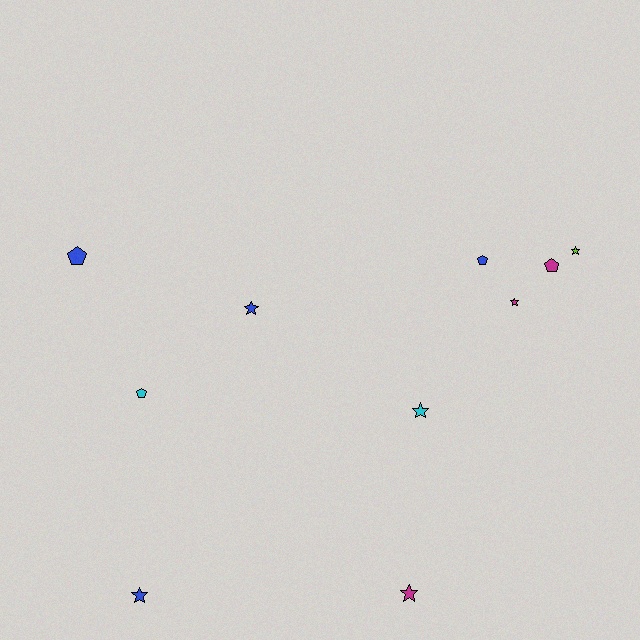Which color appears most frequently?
Blue, with 4 objects.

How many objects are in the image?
There are 10 objects.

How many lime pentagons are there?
There are no lime pentagons.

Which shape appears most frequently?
Star, with 6 objects.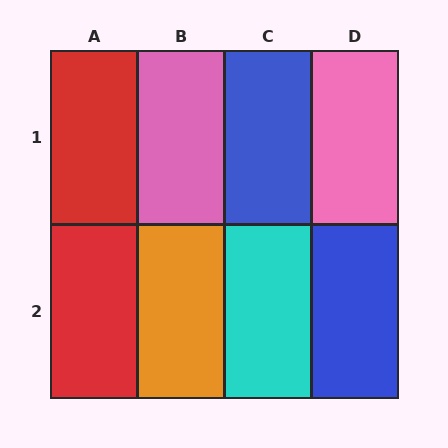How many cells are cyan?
1 cell is cyan.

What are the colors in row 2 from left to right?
Red, orange, cyan, blue.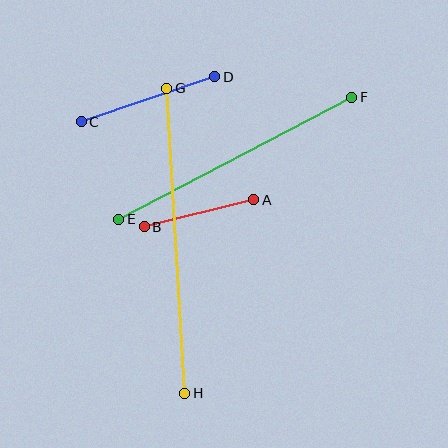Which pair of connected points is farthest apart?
Points G and H are farthest apart.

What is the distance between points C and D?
The distance is approximately 141 pixels.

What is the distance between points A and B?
The distance is approximately 113 pixels.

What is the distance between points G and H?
The distance is approximately 306 pixels.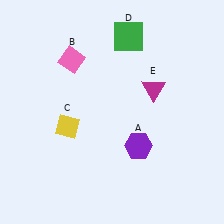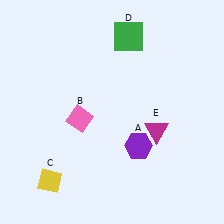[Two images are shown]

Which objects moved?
The objects that moved are: the pink diamond (B), the yellow diamond (C), the magenta triangle (E).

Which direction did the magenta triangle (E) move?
The magenta triangle (E) moved down.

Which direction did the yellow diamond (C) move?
The yellow diamond (C) moved down.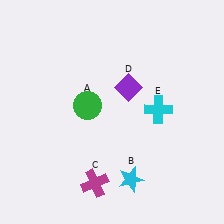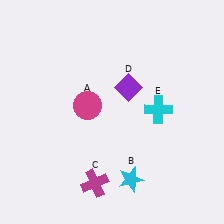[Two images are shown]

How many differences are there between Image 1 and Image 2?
There is 1 difference between the two images.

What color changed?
The circle (A) changed from green in Image 1 to magenta in Image 2.